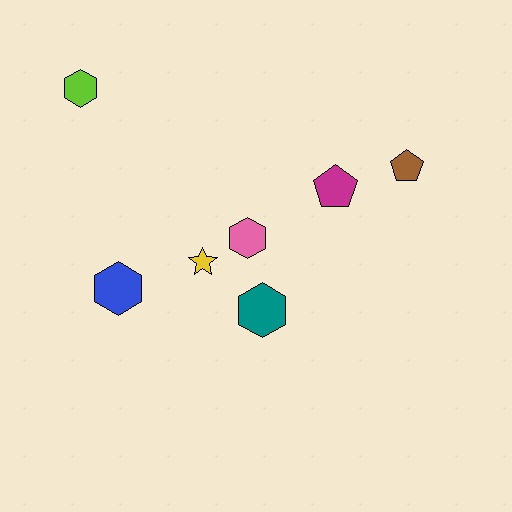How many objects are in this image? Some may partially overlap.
There are 7 objects.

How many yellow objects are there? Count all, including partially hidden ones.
There is 1 yellow object.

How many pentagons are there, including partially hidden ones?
There are 2 pentagons.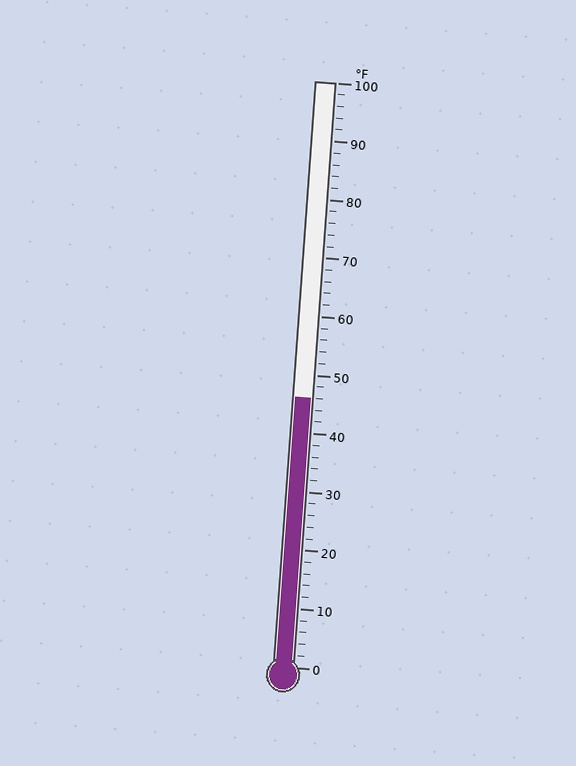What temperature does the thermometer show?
The thermometer shows approximately 46°F.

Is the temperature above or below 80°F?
The temperature is below 80°F.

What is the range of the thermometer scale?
The thermometer scale ranges from 0°F to 100°F.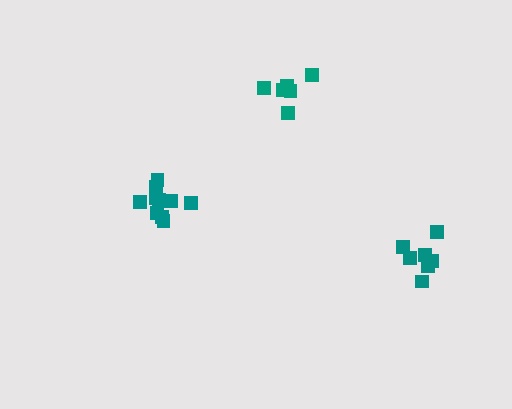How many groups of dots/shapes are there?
There are 3 groups.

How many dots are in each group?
Group 1: 7 dots, Group 2: 6 dots, Group 3: 10 dots (23 total).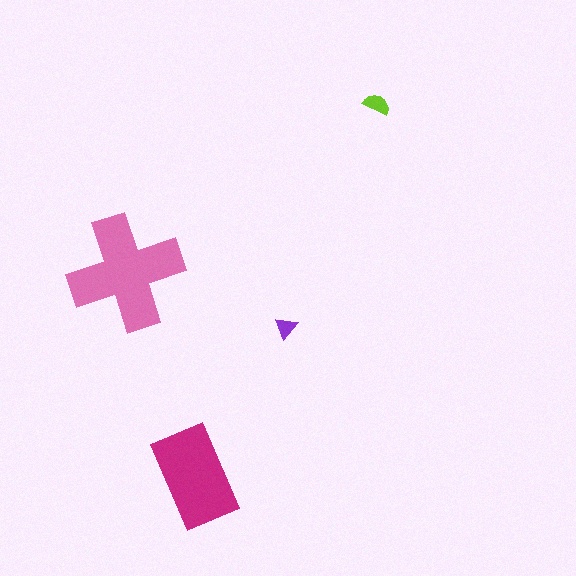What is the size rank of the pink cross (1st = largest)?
1st.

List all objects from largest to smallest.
The pink cross, the magenta rectangle, the lime semicircle, the purple triangle.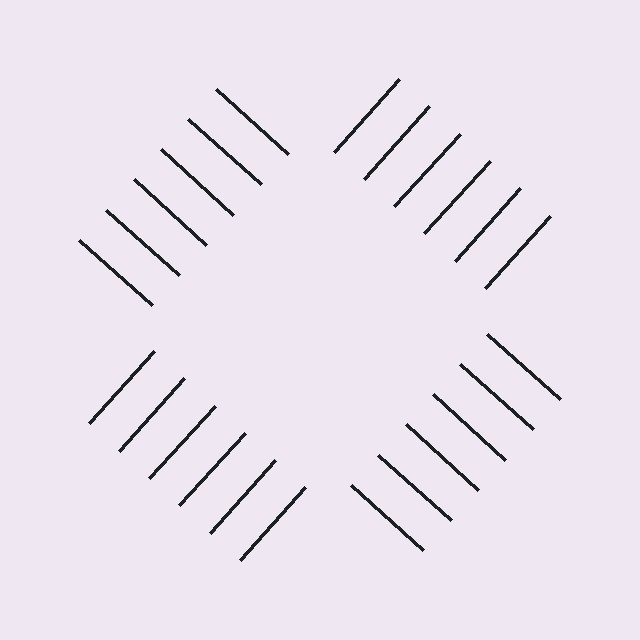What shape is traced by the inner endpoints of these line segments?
An illusory square — the line segments terminate on its edges but no continuous stroke is drawn.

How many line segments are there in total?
24 — 6 along each of the 4 edges.